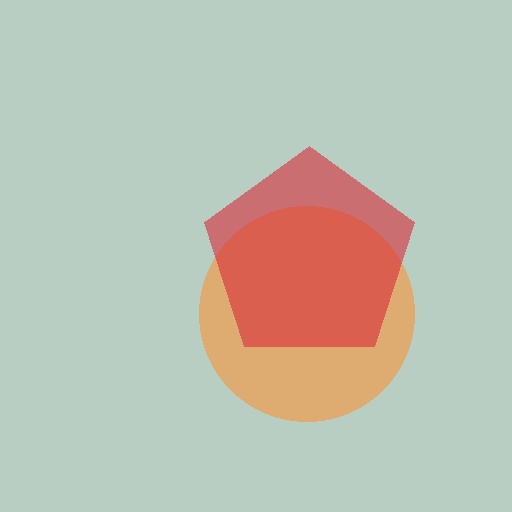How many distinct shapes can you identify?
There are 2 distinct shapes: an orange circle, a red pentagon.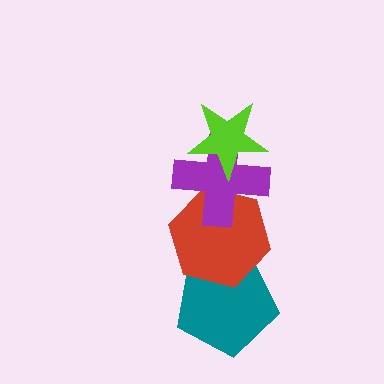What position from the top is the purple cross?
The purple cross is 2nd from the top.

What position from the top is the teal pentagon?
The teal pentagon is 4th from the top.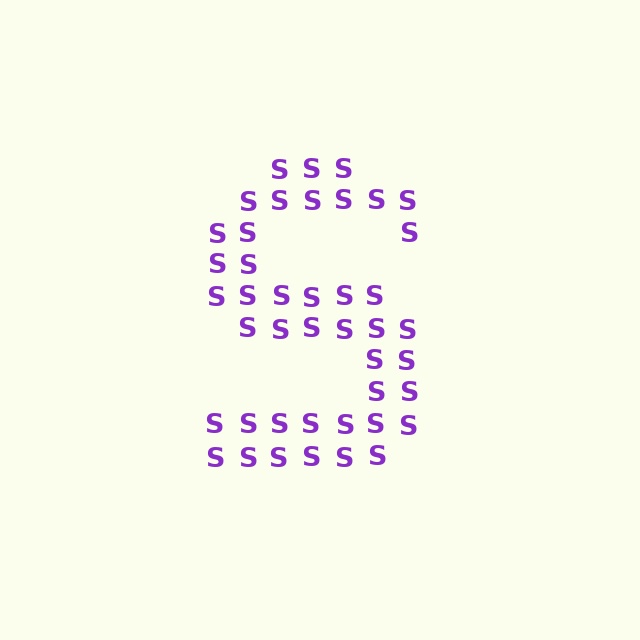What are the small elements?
The small elements are letter S's.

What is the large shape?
The large shape is the letter S.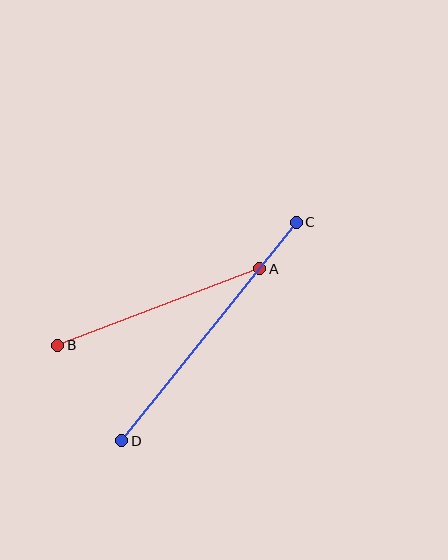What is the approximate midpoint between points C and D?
The midpoint is at approximately (209, 331) pixels.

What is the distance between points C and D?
The distance is approximately 280 pixels.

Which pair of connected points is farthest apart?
Points C and D are farthest apart.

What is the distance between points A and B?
The distance is approximately 216 pixels.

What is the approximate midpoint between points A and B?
The midpoint is at approximately (159, 307) pixels.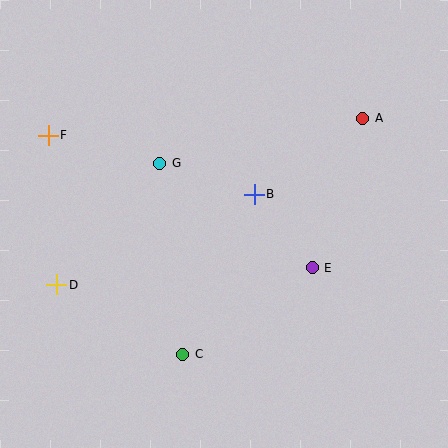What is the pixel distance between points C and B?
The distance between C and B is 175 pixels.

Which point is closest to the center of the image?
Point B at (254, 194) is closest to the center.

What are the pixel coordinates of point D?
Point D is at (57, 285).